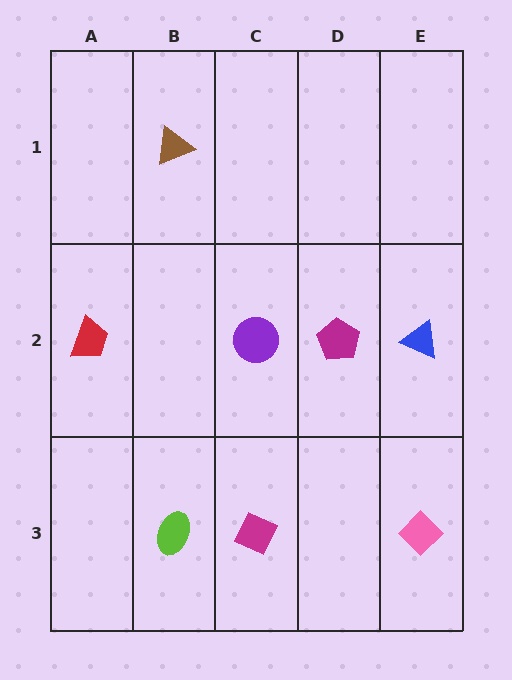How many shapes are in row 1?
1 shape.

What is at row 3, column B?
A lime ellipse.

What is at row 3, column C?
A magenta diamond.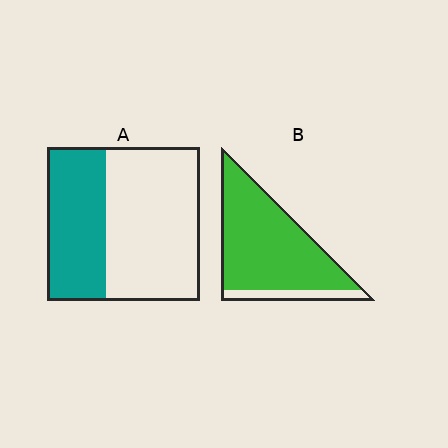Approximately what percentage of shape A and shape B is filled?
A is approximately 40% and B is approximately 85%.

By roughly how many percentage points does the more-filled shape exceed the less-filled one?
By roughly 50 percentage points (B over A).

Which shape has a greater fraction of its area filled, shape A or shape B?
Shape B.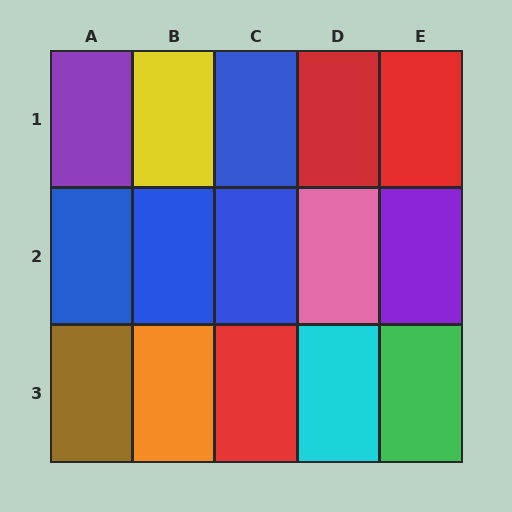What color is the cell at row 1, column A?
Purple.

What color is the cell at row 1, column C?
Blue.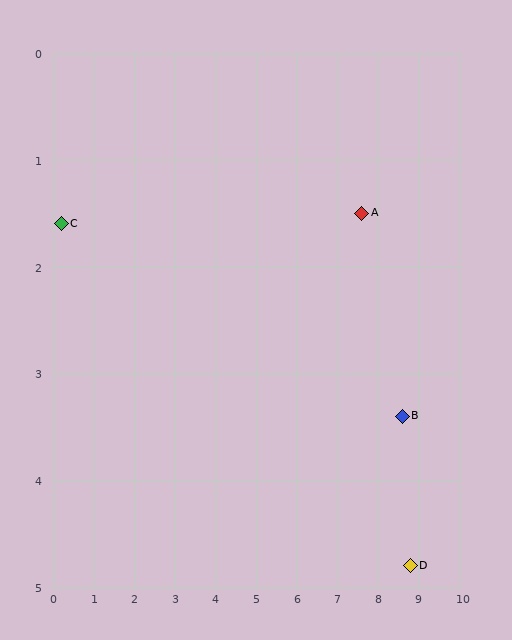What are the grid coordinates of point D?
Point D is at approximately (8.8, 4.8).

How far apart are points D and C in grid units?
Points D and C are about 9.2 grid units apart.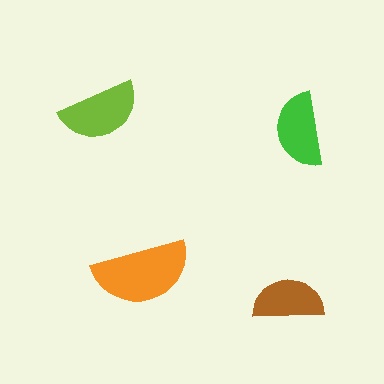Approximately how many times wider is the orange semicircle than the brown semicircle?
About 1.5 times wider.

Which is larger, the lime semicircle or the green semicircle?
The lime one.